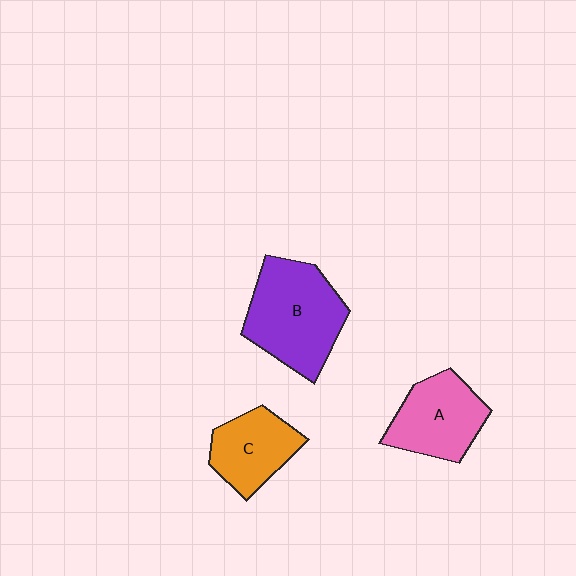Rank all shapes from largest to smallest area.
From largest to smallest: B (purple), A (pink), C (orange).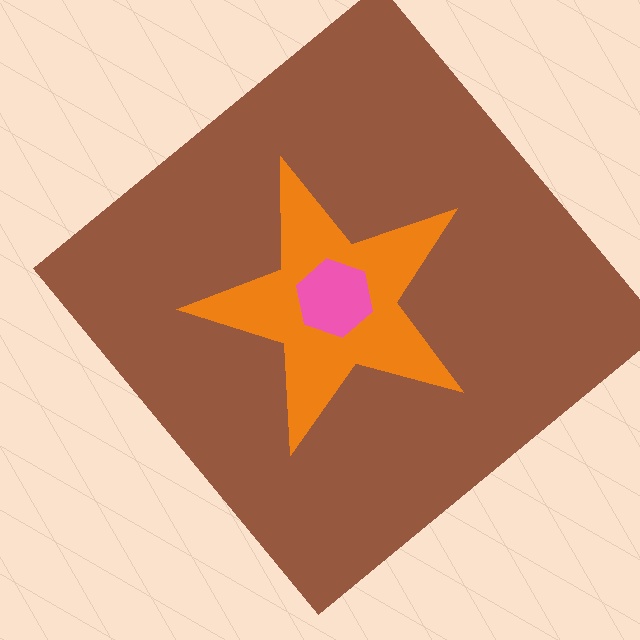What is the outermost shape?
The brown diamond.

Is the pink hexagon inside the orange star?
Yes.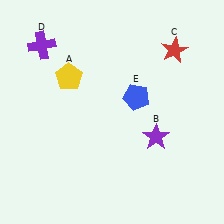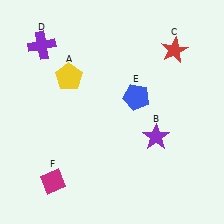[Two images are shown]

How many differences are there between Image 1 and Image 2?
There is 1 difference between the two images.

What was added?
A magenta diamond (F) was added in Image 2.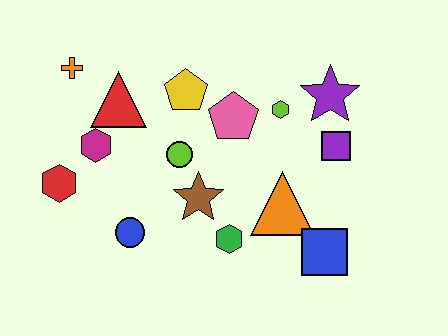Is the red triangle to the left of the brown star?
Yes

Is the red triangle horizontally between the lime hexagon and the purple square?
No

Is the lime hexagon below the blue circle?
No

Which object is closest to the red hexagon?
The magenta hexagon is closest to the red hexagon.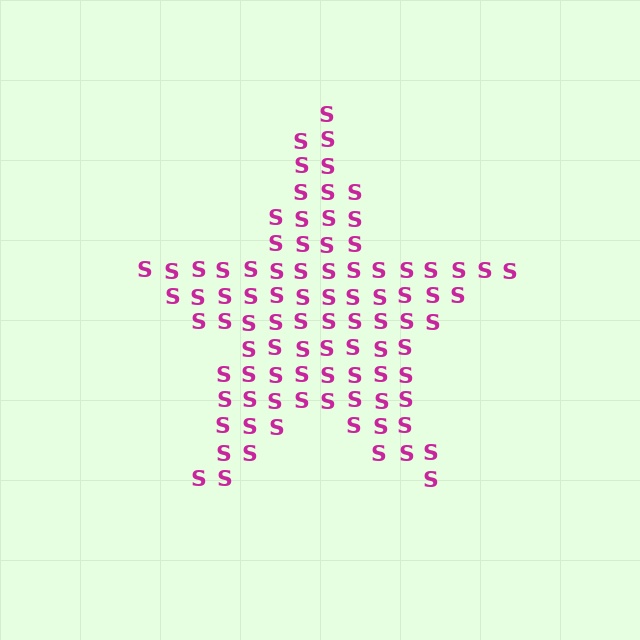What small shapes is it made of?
It is made of small letter S's.